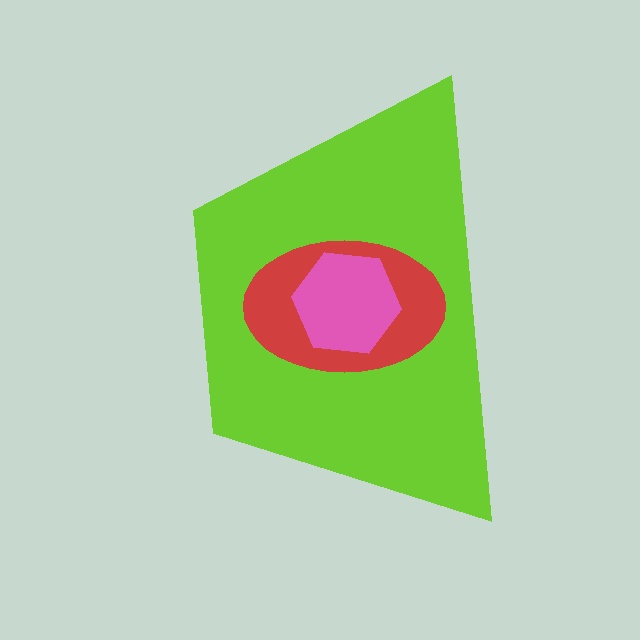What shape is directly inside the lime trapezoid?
The red ellipse.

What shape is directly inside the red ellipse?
The pink hexagon.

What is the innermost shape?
The pink hexagon.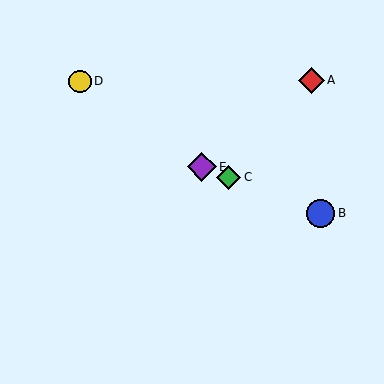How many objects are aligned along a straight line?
3 objects (B, C, E) are aligned along a straight line.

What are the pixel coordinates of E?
Object E is at (202, 167).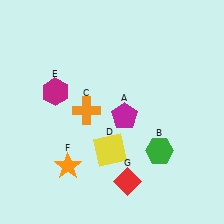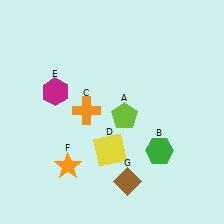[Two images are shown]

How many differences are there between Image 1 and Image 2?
There are 2 differences between the two images.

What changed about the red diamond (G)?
In Image 1, G is red. In Image 2, it changed to brown.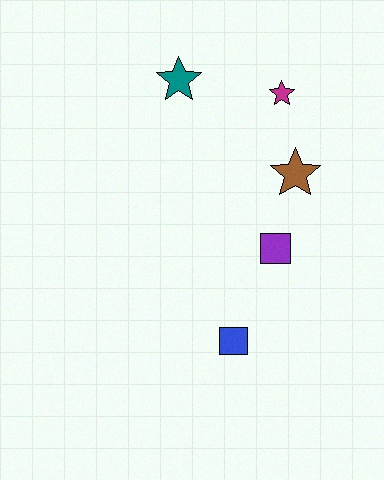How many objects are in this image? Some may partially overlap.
There are 5 objects.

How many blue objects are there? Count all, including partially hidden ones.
There is 1 blue object.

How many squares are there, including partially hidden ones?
There are 2 squares.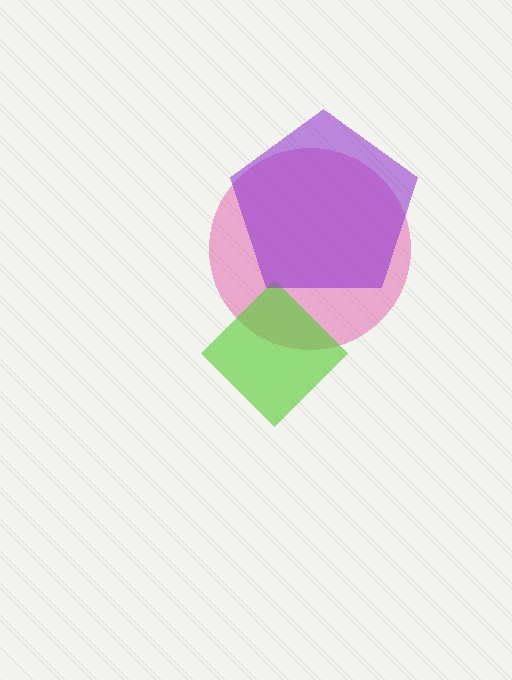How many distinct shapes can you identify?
There are 3 distinct shapes: a pink circle, a lime diamond, a purple pentagon.